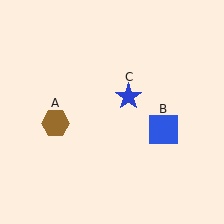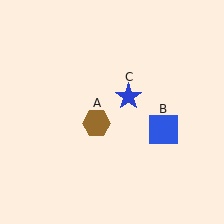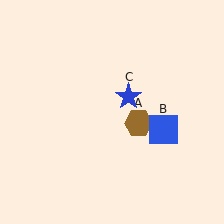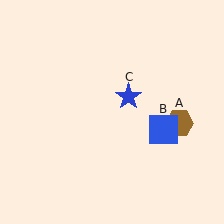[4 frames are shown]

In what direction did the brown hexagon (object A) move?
The brown hexagon (object A) moved right.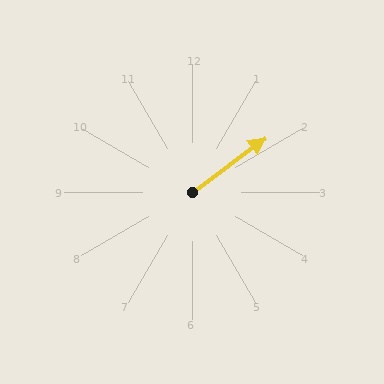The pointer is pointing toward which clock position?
Roughly 2 o'clock.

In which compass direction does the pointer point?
Northeast.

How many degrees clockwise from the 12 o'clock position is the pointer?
Approximately 54 degrees.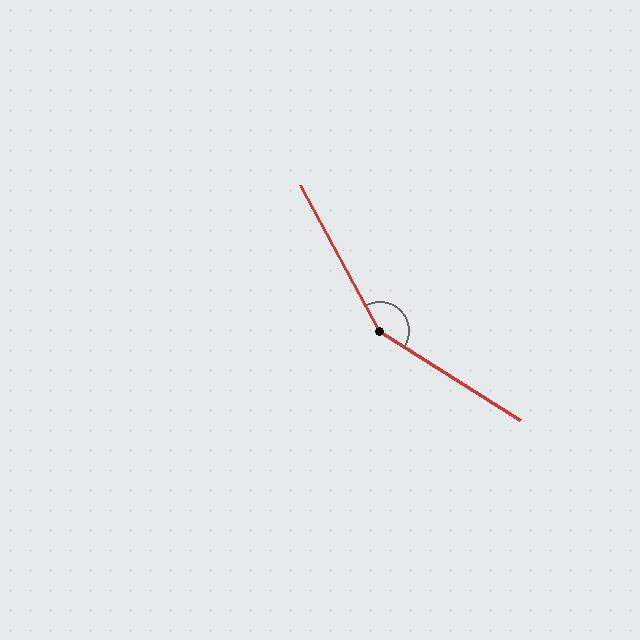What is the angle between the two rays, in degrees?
Approximately 151 degrees.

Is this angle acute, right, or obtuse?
It is obtuse.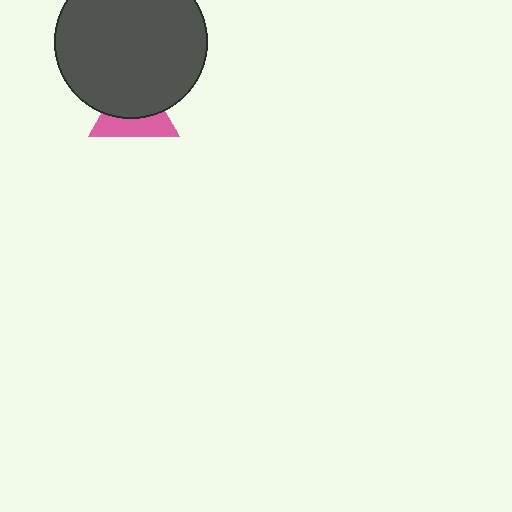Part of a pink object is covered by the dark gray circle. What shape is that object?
It is a triangle.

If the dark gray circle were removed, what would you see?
You would see the complete pink triangle.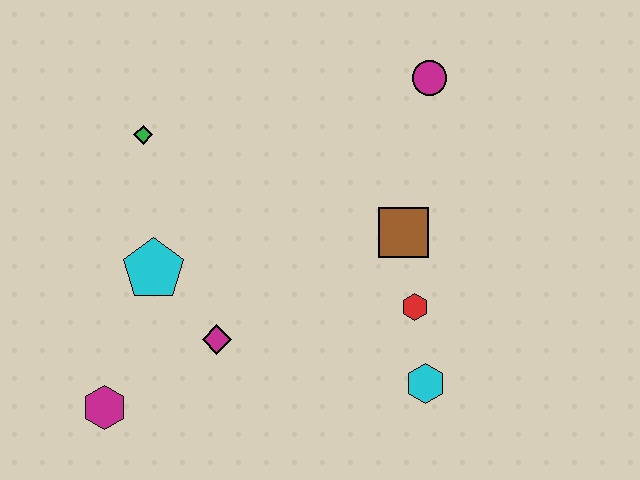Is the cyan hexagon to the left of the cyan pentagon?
No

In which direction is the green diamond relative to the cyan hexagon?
The green diamond is to the left of the cyan hexagon.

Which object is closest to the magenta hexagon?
The magenta diamond is closest to the magenta hexagon.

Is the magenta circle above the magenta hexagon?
Yes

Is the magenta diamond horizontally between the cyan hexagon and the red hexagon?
No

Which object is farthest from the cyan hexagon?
The green diamond is farthest from the cyan hexagon.